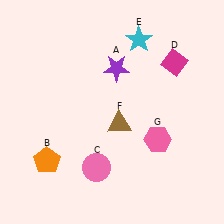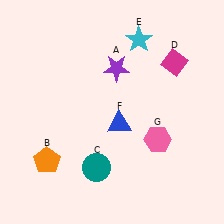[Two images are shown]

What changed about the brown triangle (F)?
In Image 1, F is brown. In Image 2, it changed to blue.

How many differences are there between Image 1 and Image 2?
There are 2 differences between the two images.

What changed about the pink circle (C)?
In Image 1, C is pink. In Image 2, it changed to teal.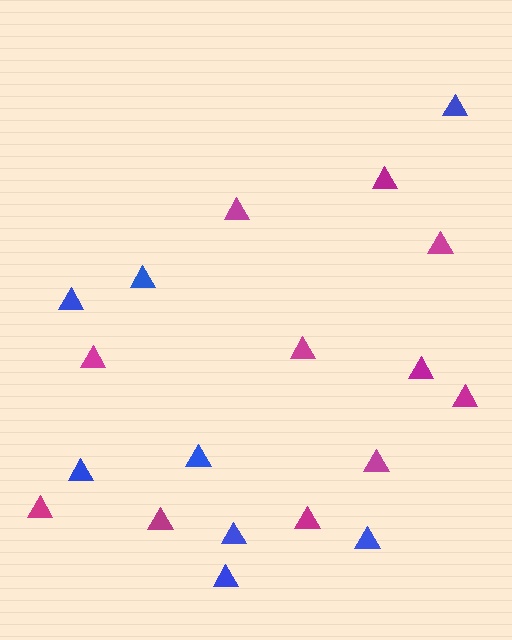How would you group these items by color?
There are 2 groups: one group of magenta triangles (11) and one group of blue triangles (8).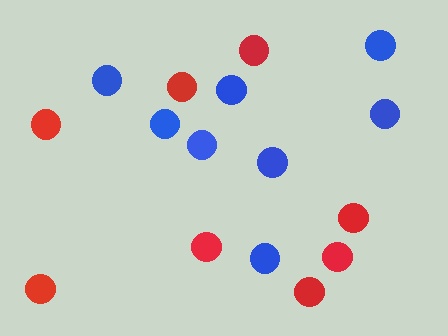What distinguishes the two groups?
There are 2 groups: one group of blue circles (8) and one group of red circles (8).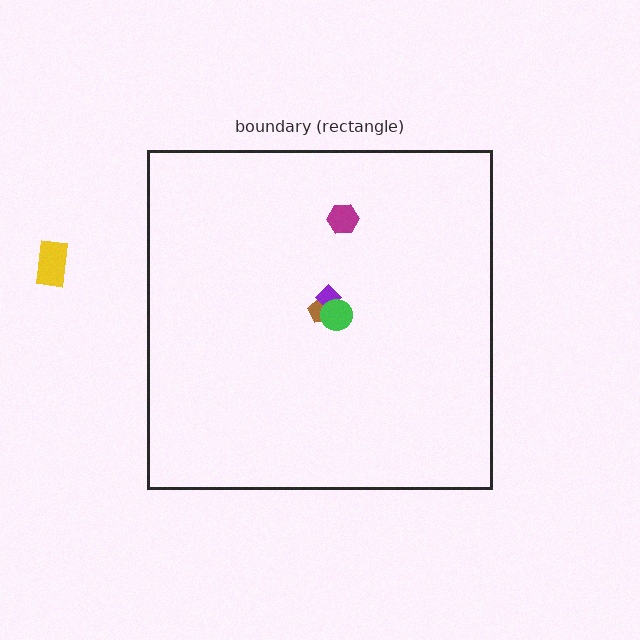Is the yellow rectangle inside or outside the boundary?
Outside.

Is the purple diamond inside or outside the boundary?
Inside.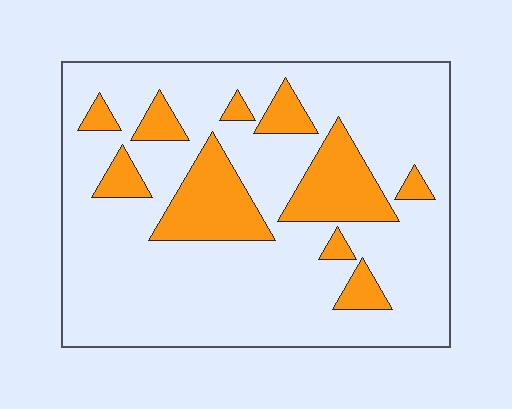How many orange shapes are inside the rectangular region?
10.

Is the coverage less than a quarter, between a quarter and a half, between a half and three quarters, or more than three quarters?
Less than a quarter.